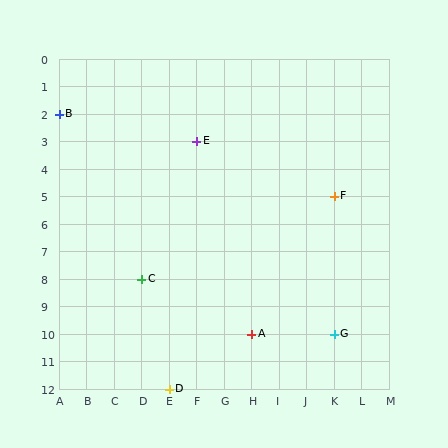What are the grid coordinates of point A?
Point A is at grid coordinates (H, 10).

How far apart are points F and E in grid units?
Points F and E are 5 columns and 2 rows apart (about 5.4 grid units diagonally).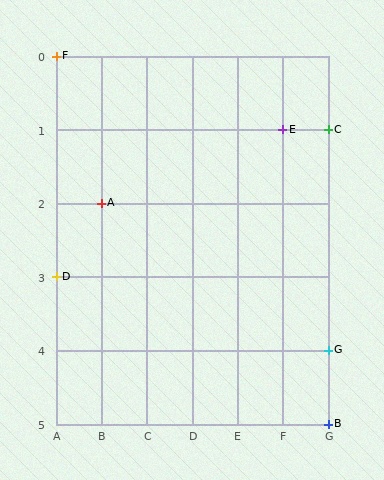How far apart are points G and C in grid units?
Points G and C are 3 rows apart.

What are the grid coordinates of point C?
Point C is at grid coordinates (G, 1).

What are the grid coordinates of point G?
Point G is at grid coordinates (G, 4).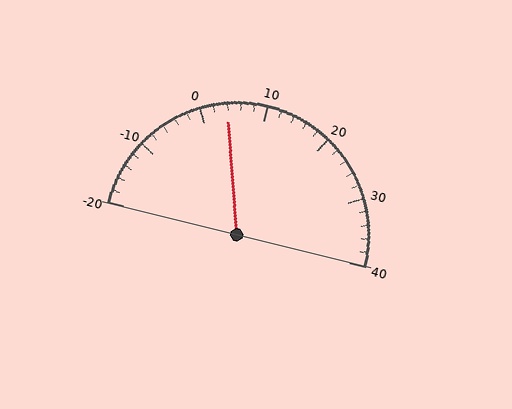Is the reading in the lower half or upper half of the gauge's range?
The reading is in the lower half of the range (-20 to 40).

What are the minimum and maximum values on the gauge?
The gauge ranges from -20 to 40.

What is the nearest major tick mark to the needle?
The nearest major tick mark is 0.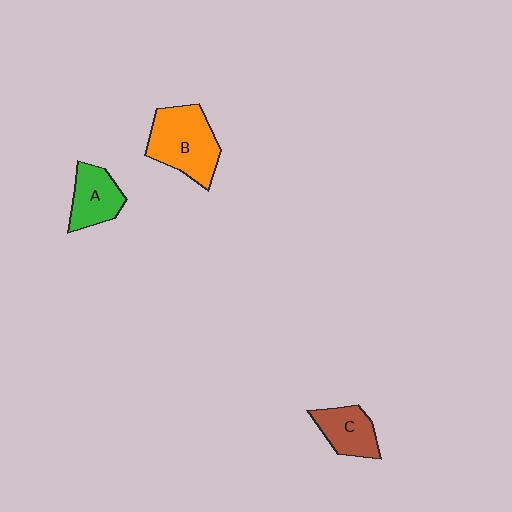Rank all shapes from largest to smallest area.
From largest to smallest: B (orange), A (green), C (brown).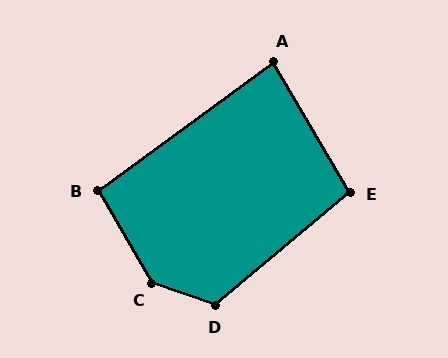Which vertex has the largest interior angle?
C, at approximately 139 degrees.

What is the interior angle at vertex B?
Approximately 96 degrees (obtuse).